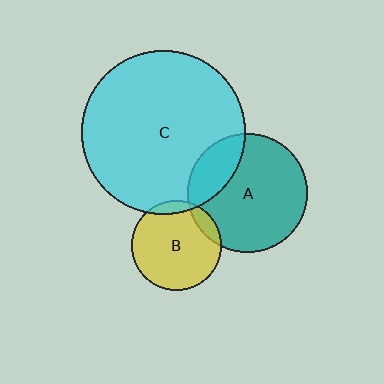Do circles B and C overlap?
Yes.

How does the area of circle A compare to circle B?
Approximately 1.8 times.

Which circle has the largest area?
Circle C (cyan).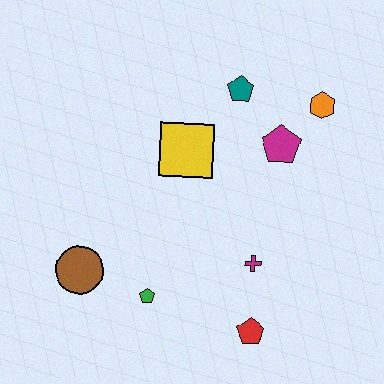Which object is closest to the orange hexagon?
The magenta pentagon is closest to the orange hexagon.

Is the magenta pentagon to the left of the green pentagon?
No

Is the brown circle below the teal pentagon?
Yes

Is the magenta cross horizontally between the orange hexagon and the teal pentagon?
Yes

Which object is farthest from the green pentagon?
The orange hexagon is farthest from the green pentagon.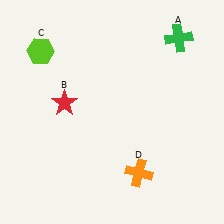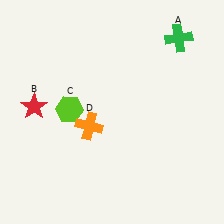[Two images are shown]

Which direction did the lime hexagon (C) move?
The lime hexagon (C) moved down.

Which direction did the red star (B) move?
The red star (B) moved left.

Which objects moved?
The objects that moved are: the red star (B), the lime hexagon (C), the orange cross (D).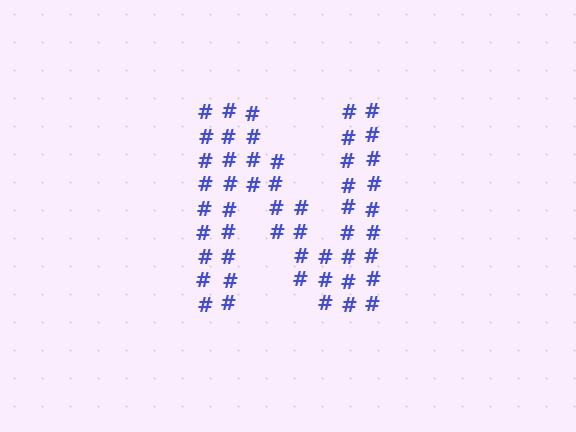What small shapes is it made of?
It is made of small hash symbols.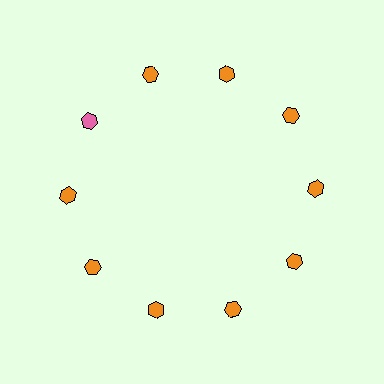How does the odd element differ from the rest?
It has a different color: pink instead of orange.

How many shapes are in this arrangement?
There are 10 shapes arranged in a ring pattern.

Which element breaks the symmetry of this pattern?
The pink hexagon at roughly the 10 o'clock position breaks the symmetry. All other shapes are orange hexagons.